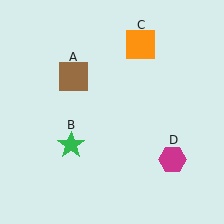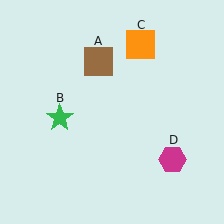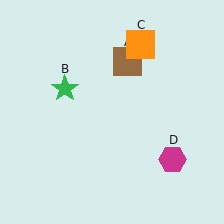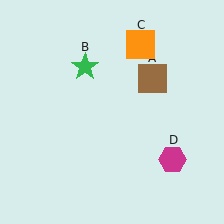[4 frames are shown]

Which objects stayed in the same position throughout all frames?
Orange square (object C) and magenta hexagon (object D) remained stationary.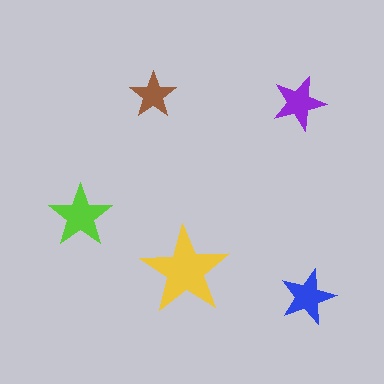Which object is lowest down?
The blue star is bottommost.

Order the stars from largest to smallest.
the yellow one, the lime one, the blue one, the purple one, the brown one.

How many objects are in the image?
There are 5 objects in the image.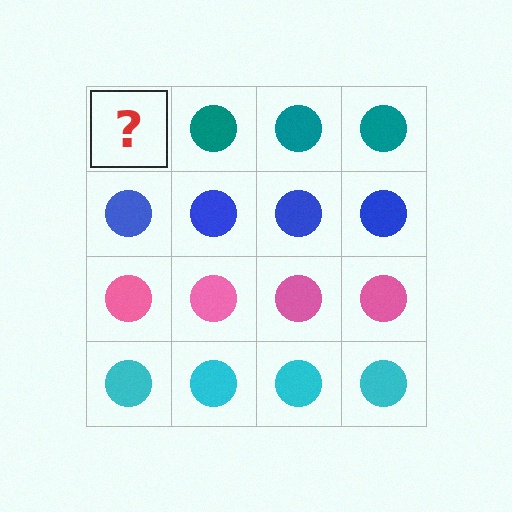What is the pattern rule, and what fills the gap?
The rule is that each row has a consistent color. The gap should be filled with a teal circle.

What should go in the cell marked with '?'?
The missing cell should contain a teal circle.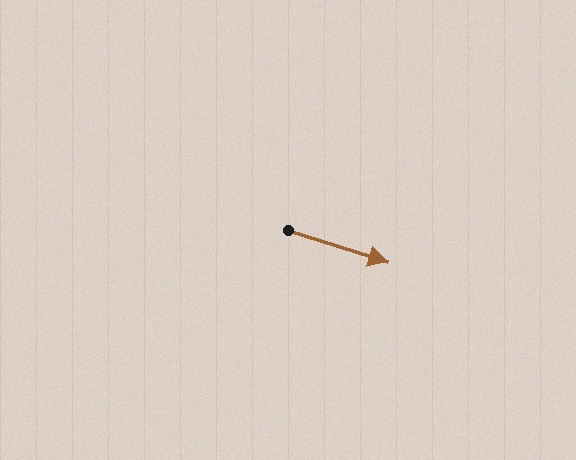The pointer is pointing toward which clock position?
Roughly 4 o'clock.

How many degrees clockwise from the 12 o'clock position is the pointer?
Approximately 108 degrees.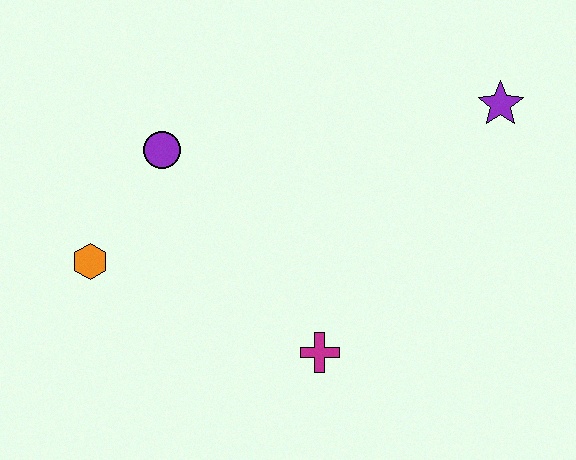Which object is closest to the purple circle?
The orange hexagon is closest to the purple circle.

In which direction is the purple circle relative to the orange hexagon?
The purple circle is above the orange hexagon.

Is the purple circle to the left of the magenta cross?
Yes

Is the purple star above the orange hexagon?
Yes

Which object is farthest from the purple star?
The orange hexagon is farthest from the purple star.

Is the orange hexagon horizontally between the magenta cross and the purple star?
No